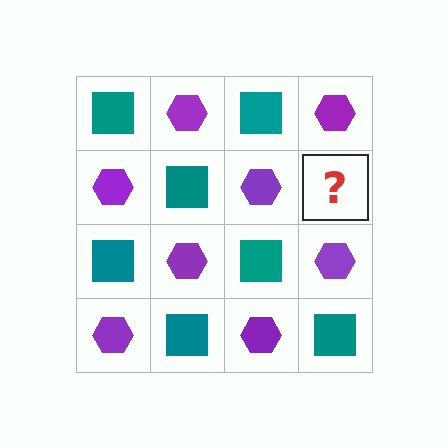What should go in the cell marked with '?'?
The missing cell should contain a teal square.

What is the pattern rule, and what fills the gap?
The rule is that it alternates teal square and purple hexagon in a checkerboard pattern. The gap should be filled with a teal square.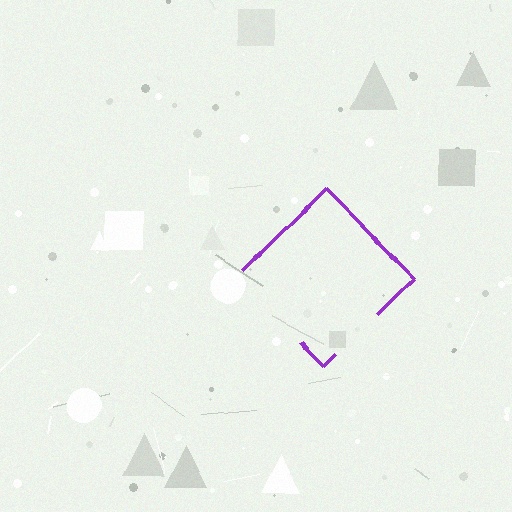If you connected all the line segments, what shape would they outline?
They would outline a diamond.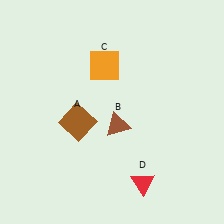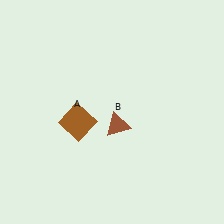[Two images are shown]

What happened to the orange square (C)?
The orange square (C) was removed in Image 2. It was in the top-left area of Image 1.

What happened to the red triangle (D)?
The red triangle (D) was removed in Image 2. It was in the bottom-right area of Image 1.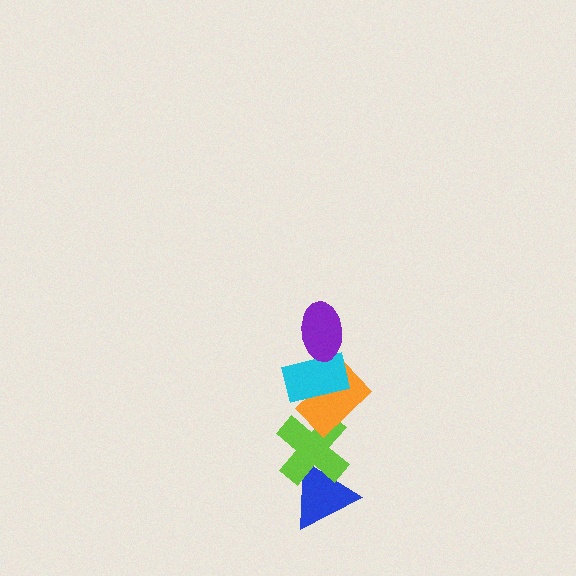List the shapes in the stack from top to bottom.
From top to bottom: the purple ellipse, the cyan rectangle, the orange rectangle, the lime cross, the blue triangle.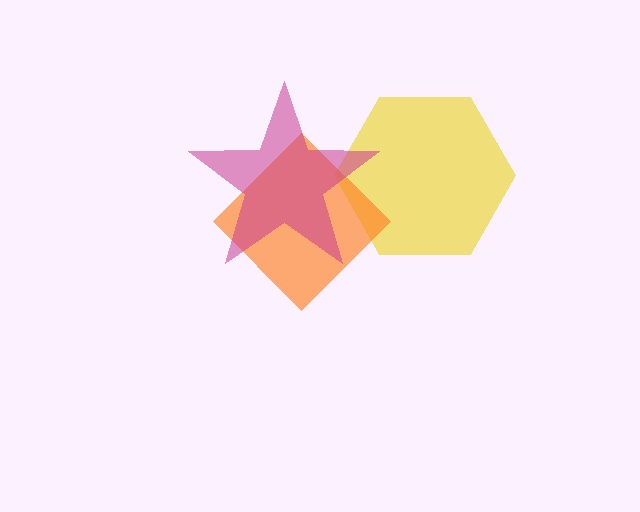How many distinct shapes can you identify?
There are 3 distinct shapes: a yellow hexagon, an orange diamond, a magenta star.